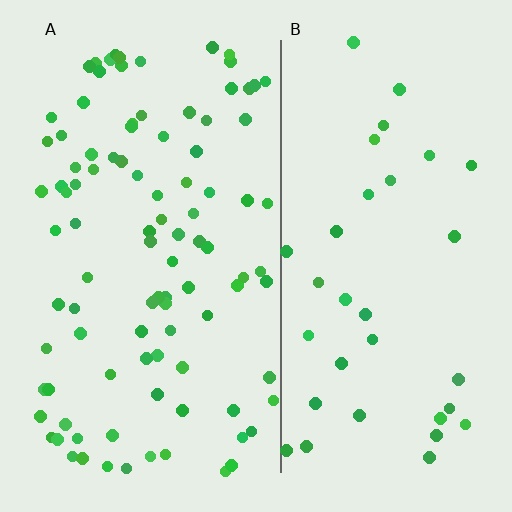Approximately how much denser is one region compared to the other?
Approximately 2.8× — region A over region B.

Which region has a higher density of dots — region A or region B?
A (the left).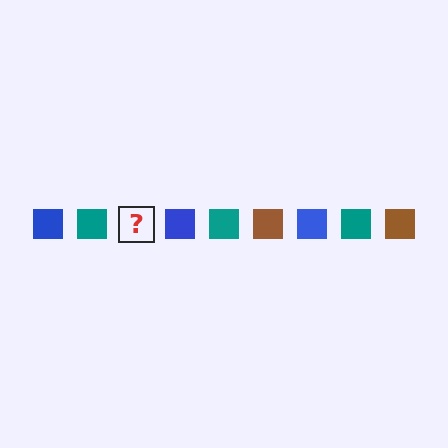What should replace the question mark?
The question mark should be replaced with a brown square.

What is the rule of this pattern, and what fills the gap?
The rule is that the pattern cycles through blue, teal, brown squares. The gap should be filled with a brown square.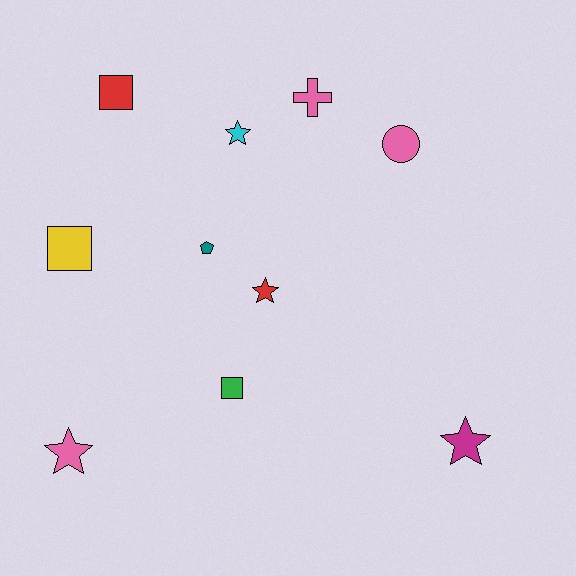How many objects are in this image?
There are 10 objects.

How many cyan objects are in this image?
There is 1 cyan object.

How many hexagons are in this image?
There are no hexagons.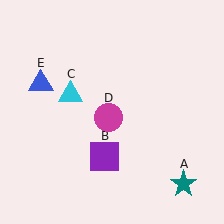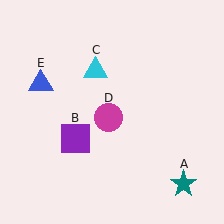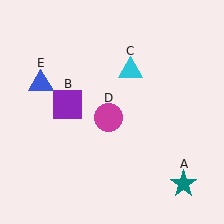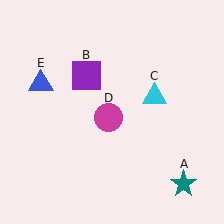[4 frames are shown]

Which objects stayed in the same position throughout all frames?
Teal star (object A) and magenta circle (object D) and blue triangle (object E) remained stationary.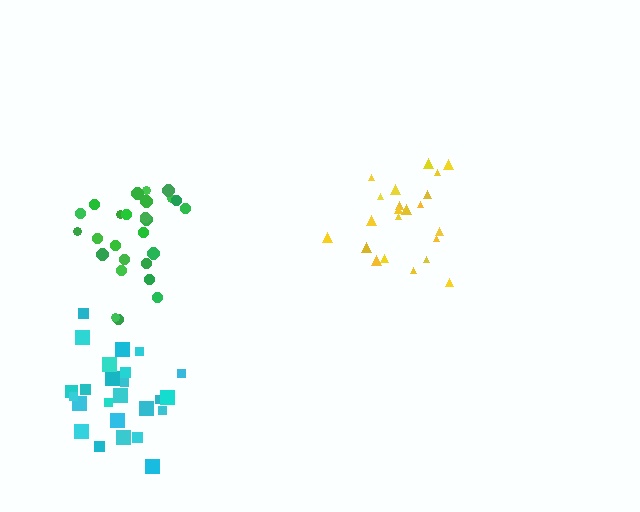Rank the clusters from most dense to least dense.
green, yellow, cyan.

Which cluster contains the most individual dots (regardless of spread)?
Green (26).